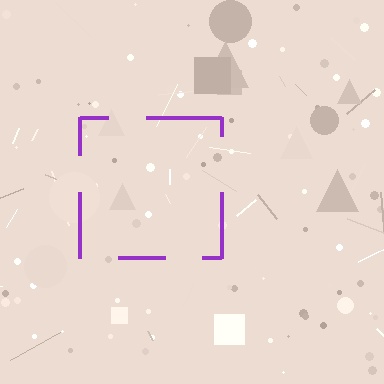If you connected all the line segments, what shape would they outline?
They would outline a square.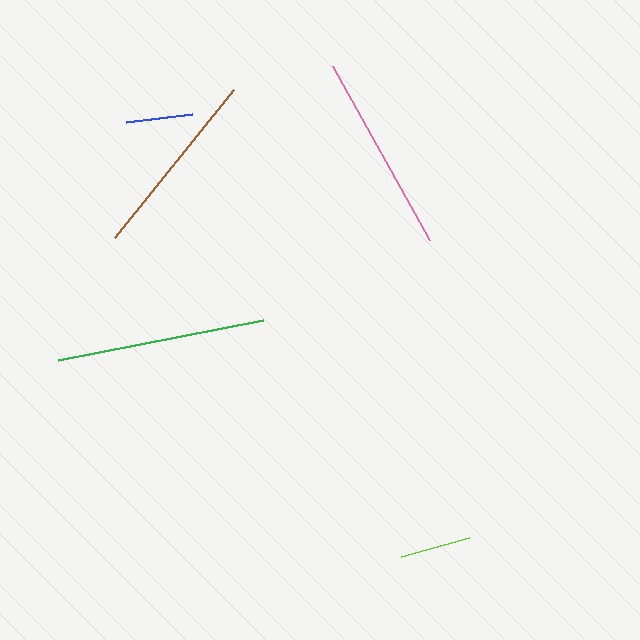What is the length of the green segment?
The green segment is approximately 210 pixels long.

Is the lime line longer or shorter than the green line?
The green line is longer than the lime line.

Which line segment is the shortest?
The blue line is the shortest at approximately 66 pixels.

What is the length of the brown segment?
The brown segment is approximately 190 pixels long.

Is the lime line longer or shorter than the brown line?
The brown line is longer than the lime line.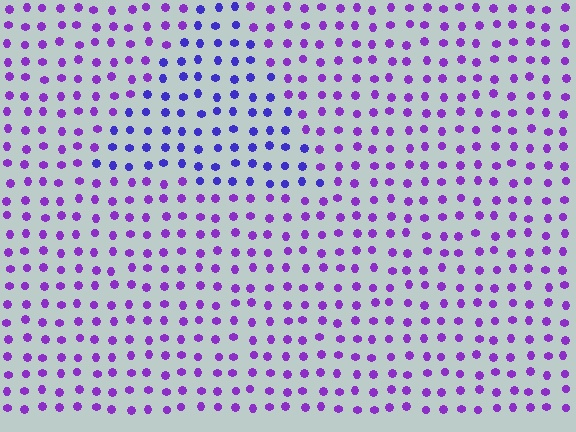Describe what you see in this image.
The image is filled with small purple elements in a uniform arrangement. A triangle-shaped region is visible where the elements are tinted to a slightly different hue, forming a subtle color boundary.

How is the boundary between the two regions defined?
The boundary is defined purely by a slight shift in hue (about 32 degrees). Spacing, size, and orientation are identical on both sides.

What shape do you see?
I see a triangle.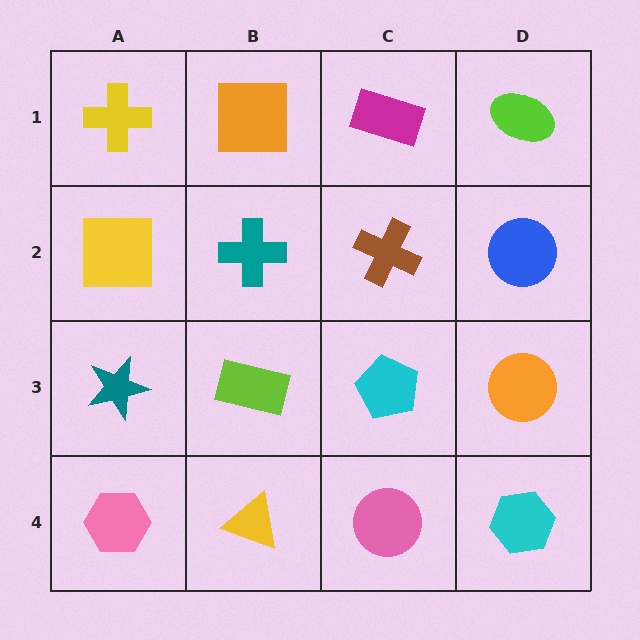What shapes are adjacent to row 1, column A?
A yellow square (row 2, column A), an orange square (row 1, column B).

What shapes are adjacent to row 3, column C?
A brown cross (row 2, column C), a pink circle (row 4, column C), a lime rectangle (row 3, column B), an orange circle (row 3, column D).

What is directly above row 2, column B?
An orange square.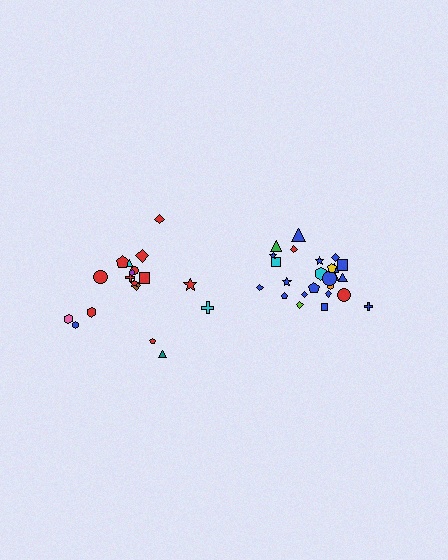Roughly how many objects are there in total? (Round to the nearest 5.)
Roughly 45 objects in total.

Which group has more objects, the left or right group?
The right group.